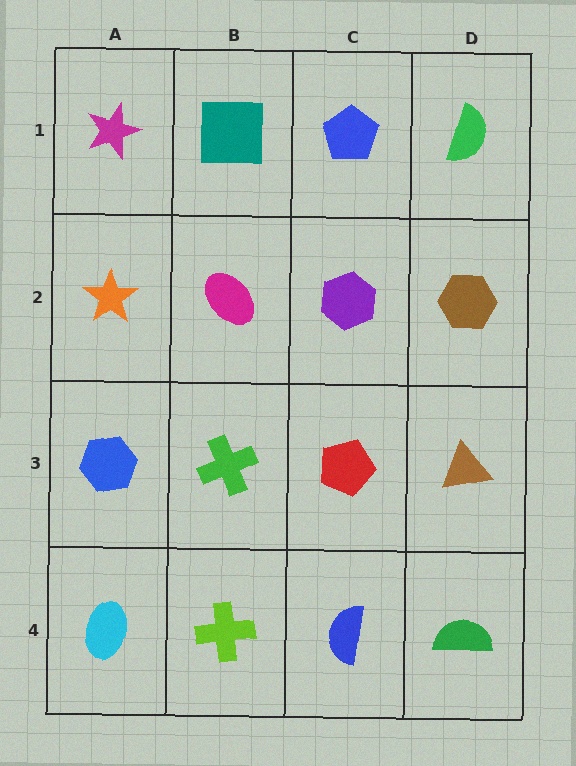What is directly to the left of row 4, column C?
A lime cross.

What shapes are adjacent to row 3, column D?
A brown hexagon (row 2, column D), a green semicircle (row 4, column D), a red pentagon (row 3, column C).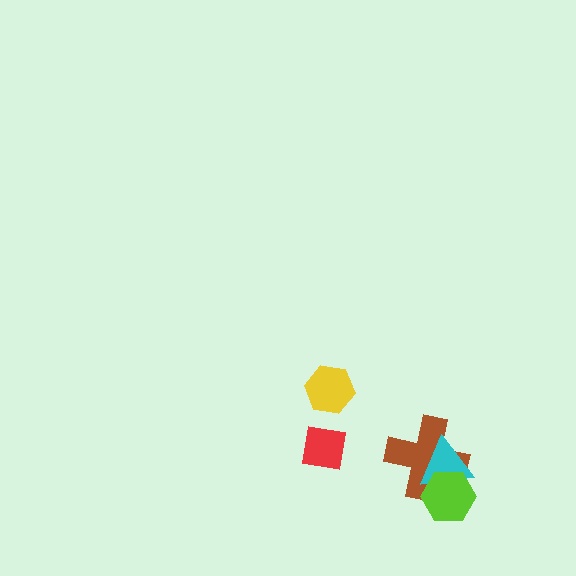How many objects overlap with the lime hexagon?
2 objects overlap with the lime hexagon.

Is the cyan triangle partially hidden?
Yes, it is partially covered by another shape.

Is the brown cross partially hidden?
Yes, it is partially covered by another shape.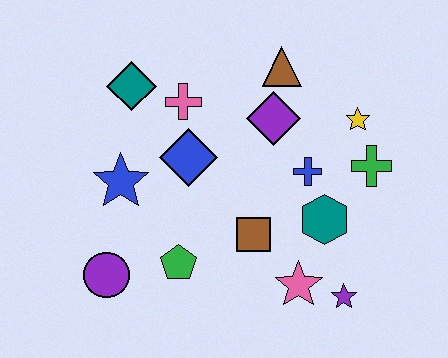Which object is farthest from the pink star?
The teal diamond is farthest from the pink star.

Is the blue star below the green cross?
Yes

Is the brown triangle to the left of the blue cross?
Yes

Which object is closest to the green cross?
The yellow star is closest to the green cross.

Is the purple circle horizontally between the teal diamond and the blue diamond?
No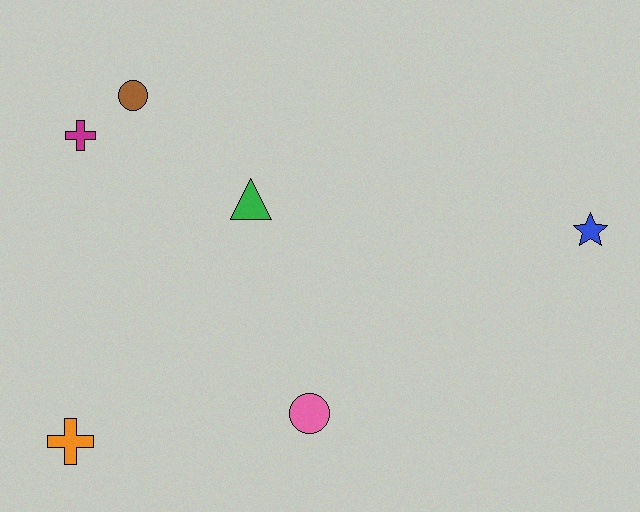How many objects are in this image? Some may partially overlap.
There are 6 objects.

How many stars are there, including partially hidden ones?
There is 1 star.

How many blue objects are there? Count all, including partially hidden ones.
There is 1 blue object.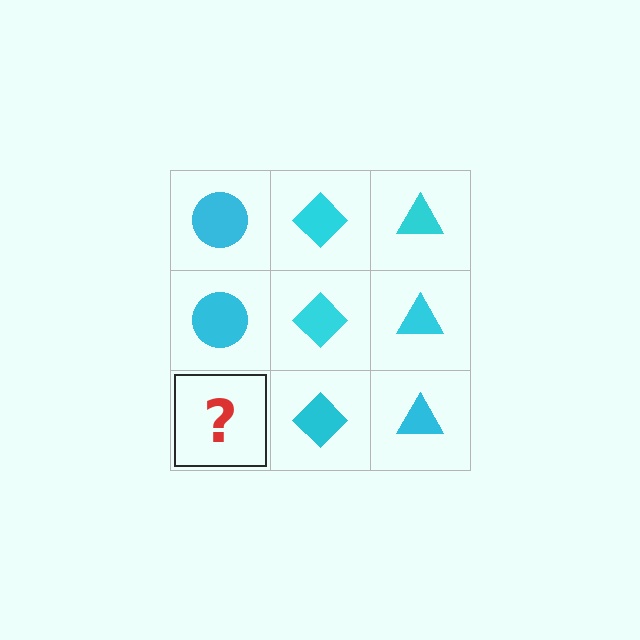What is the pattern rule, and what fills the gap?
The rule is that each column has a consistent shape. The gap should be filled with a cyan circle.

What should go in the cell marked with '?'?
The missing cell should contain a cyan circle.